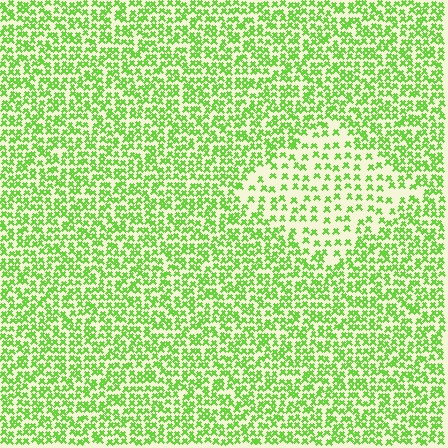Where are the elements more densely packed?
The elements are more densely packed outside the diamond boundary.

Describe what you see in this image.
The image contains small lime elements arranged at two different densities. A diamond-shaped region is visible where the elements are less densely packed than the surrounding area.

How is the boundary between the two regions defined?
The boundary is defined by a change in element density (approximately 2.0x ratio). All elements are the same color, size, and shape.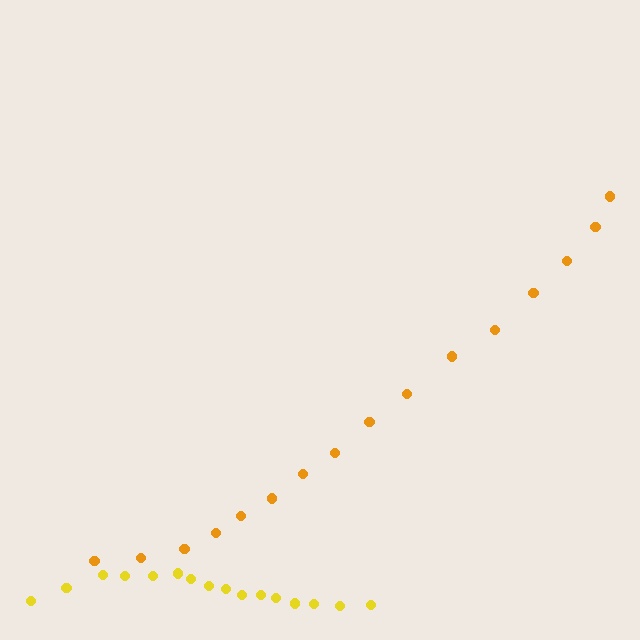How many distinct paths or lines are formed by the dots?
There are 2 distinct paths.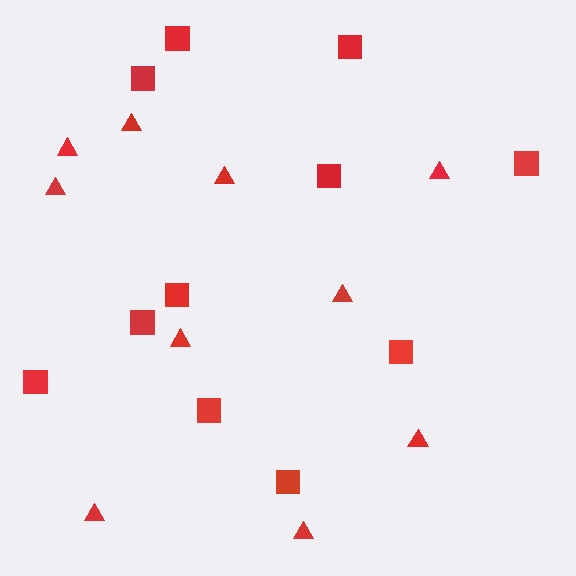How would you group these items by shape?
There are 2 groups: one group of triangles (10) and one group of squares (11).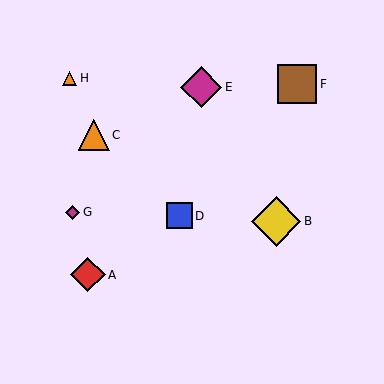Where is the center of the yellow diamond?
The center of the yellow diamond is at (276, 221).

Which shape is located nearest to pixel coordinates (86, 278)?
The red diamond (labeled A) at (88, 275) is nearest to that location.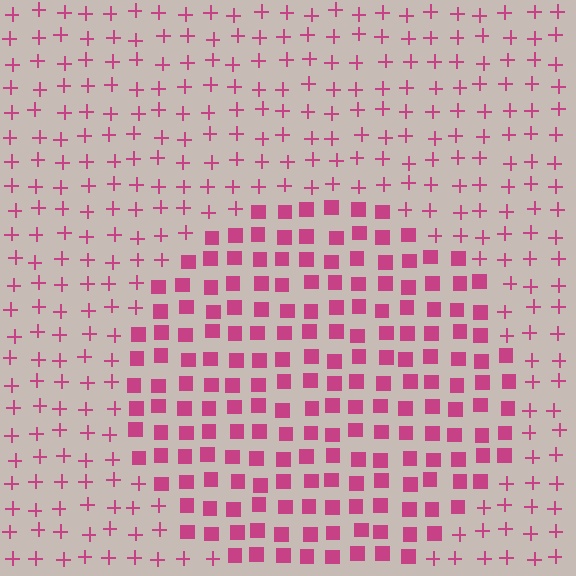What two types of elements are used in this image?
The image uses squares inside the circle region and plus signs outside it.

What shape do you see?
I see a circle.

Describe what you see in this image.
The image is filled with small magenta elements arranged in a uniform grid. A circle-shaped region contains squares, while the surrounding area contains plus signs. The boundary is defined purely by the change in element shape.